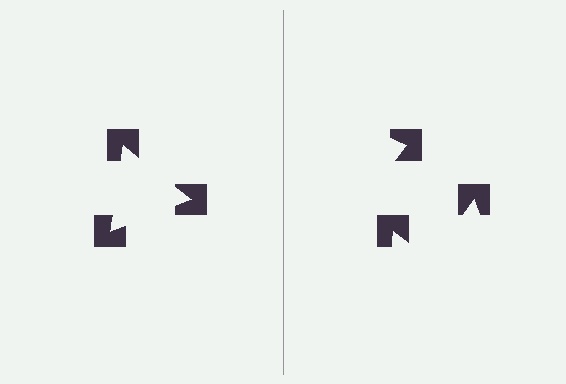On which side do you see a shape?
An illusory triangle appears on the left side. On the right side the wedge cuts are rotated, so no coherent shape forms.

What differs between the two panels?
The notched squares are positioned identically on both sides; only the wedge orientations differ. On the left they align to a triangle; on the right they are misaligned.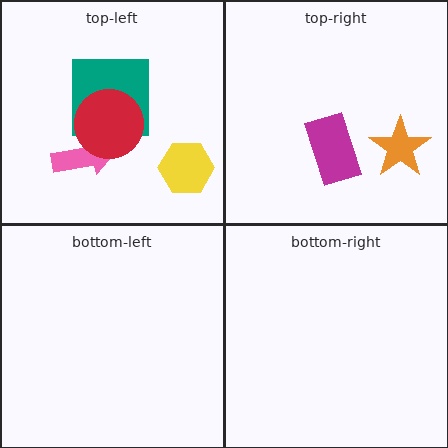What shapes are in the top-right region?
The magenta rectangle, the orange star.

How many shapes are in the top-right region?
2.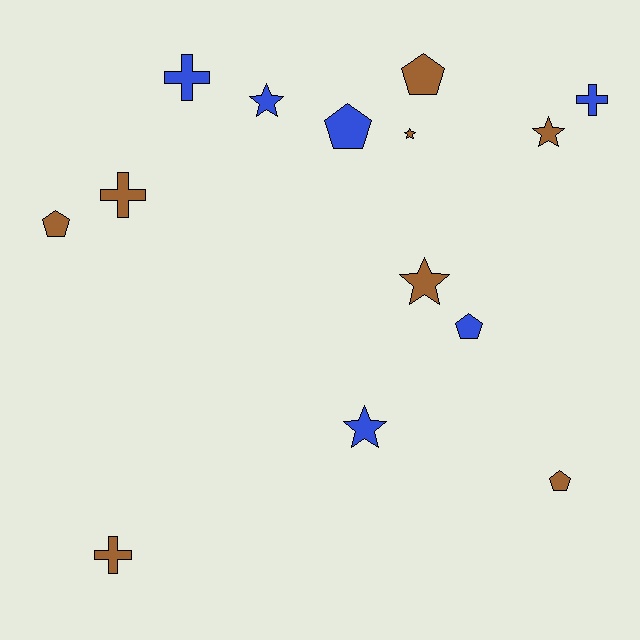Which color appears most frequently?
Brown, with 8 objects.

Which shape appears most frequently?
Pentagon, with 5 objects.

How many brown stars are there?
There are 3 brown stars.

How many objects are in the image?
There are 14 objects.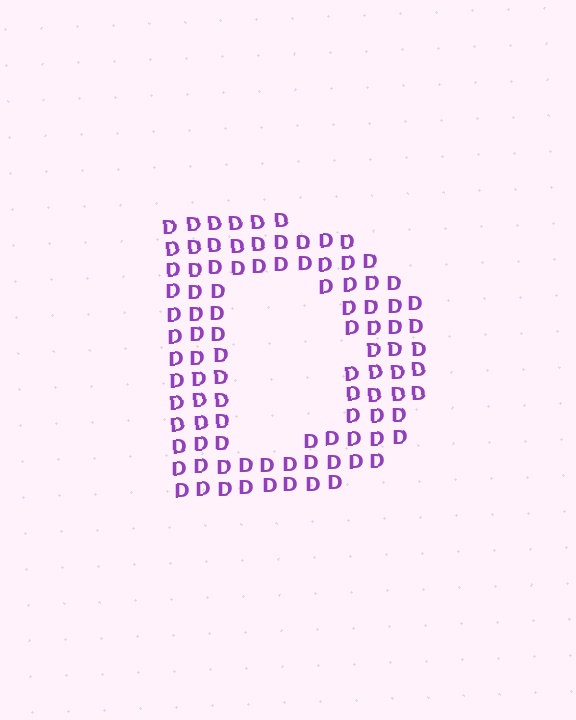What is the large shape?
The large shape is the letter D.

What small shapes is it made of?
It is made of small letter D's.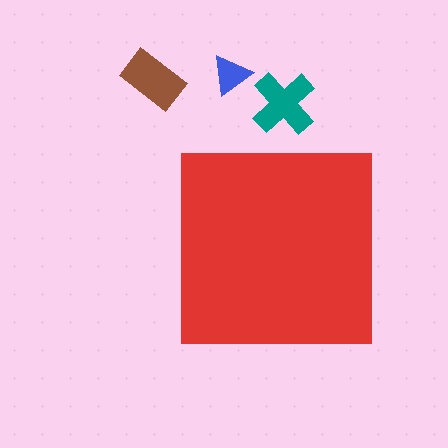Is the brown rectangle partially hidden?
No, the brown rectangle is fully visible.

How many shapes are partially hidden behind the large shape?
0 shapes are partially hidden.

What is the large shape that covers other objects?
A red square.